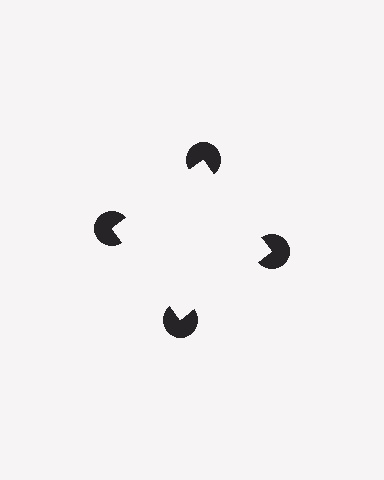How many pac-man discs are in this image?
There are 4 — one at each vertex of the illusory square.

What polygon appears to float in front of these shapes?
An illusory square — its edges are inferred from the aligned wedge cuts in the pac-man discs, not physically drawn.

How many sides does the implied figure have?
4 sides.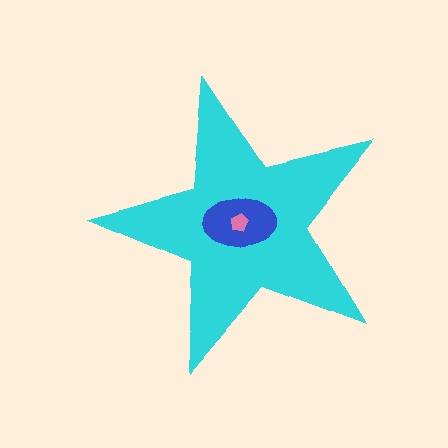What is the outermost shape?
The cyan star.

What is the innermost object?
The pink pentagon.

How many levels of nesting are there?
3.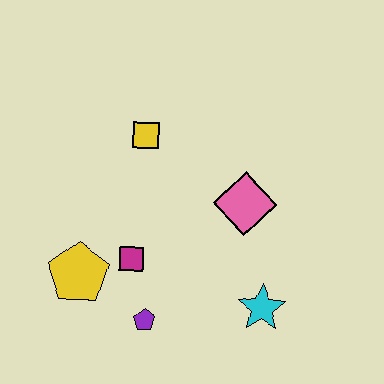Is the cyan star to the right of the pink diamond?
Yes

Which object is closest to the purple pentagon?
The magenta square is closest to the purple pentagon.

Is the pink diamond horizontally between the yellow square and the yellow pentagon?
No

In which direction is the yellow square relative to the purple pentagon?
The yellow square is above the purple pentagon.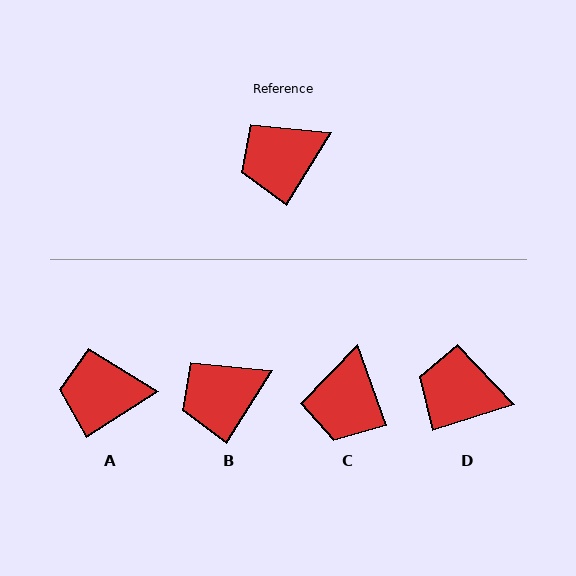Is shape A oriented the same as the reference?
No, it is off by about 26 degrees.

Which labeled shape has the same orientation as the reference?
B.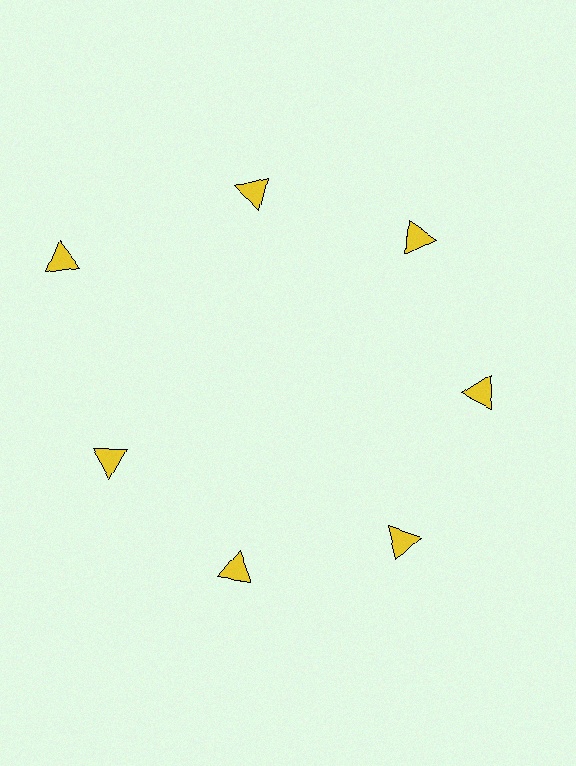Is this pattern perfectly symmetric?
No. The 7 yellow triangles are arranged in a ring, but one element near the 10 o'clock position is pushed outward from the center, breaking the 7-fold rotational symmetry.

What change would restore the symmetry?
The symmetry would be restored by moving it inward, back onto the ring so that all 7 triangles sit at equal angles and equal distance from the center.